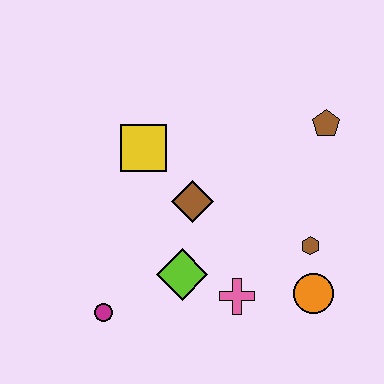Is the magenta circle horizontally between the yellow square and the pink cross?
No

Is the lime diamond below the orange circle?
No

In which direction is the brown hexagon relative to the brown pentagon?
The brown hexagon is below the brown pentagon.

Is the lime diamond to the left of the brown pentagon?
Yes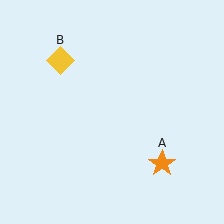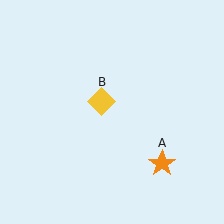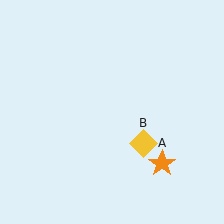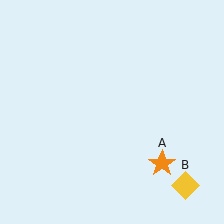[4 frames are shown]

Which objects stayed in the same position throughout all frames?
Orange star (object A) remained stationary.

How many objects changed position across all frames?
1 object changed position: yellow diamond (object B).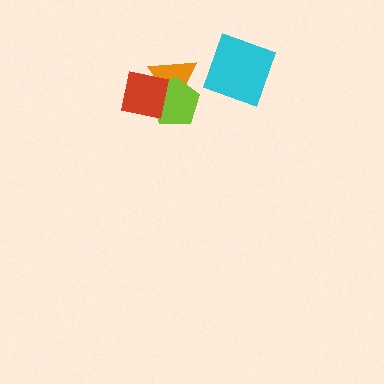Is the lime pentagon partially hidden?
Yes, it is partially covered by another shape.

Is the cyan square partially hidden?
No, no other shape covers it.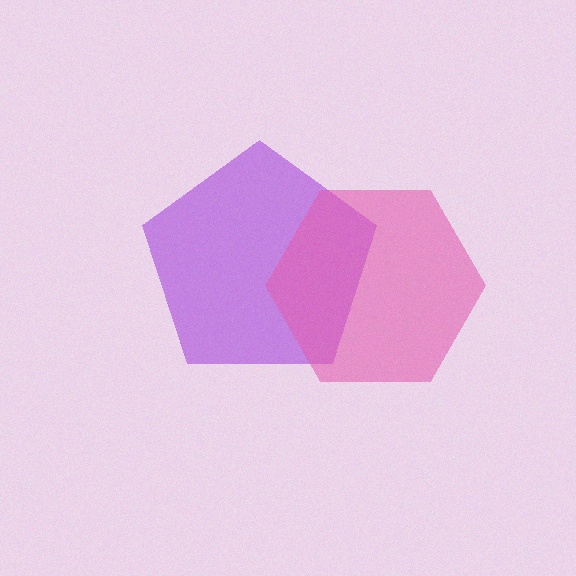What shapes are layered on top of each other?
The layered shapes are: a purple pentagon, a pink hexagon.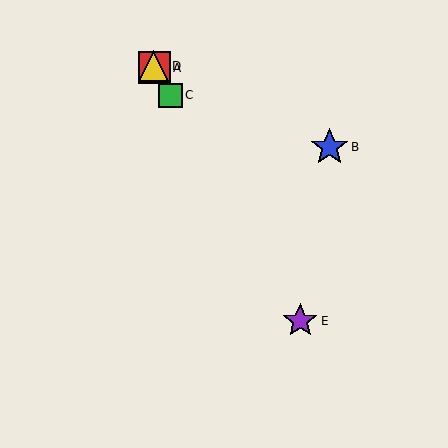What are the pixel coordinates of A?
Object A is at (154, 68).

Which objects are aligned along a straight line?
Objects A, C, D, E are aligned along a straight line.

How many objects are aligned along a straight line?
4 objects (A, C, D, E) are aligned along a straight line.